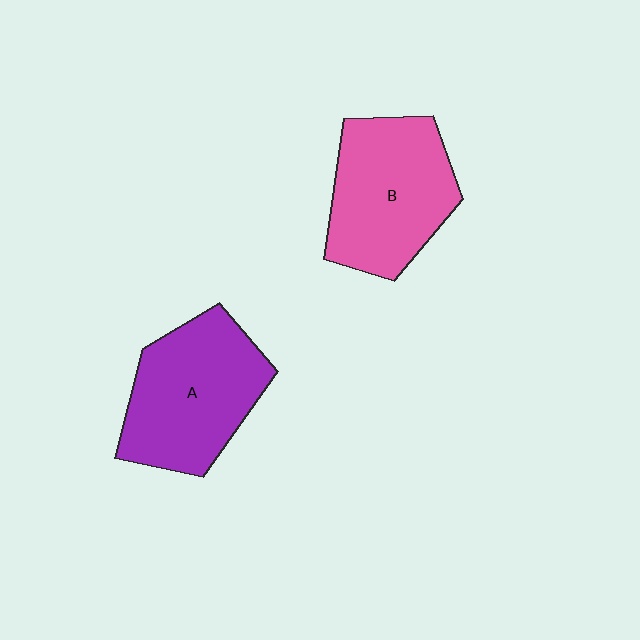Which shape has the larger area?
Shape A (purple).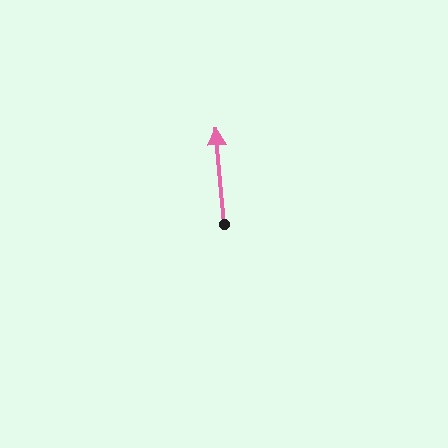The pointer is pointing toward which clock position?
Roughly 12 o'clock.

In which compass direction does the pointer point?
North.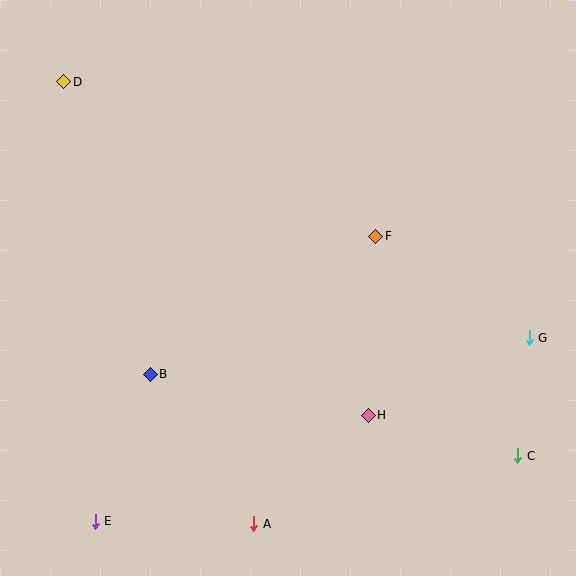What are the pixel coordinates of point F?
Point F is at (376, 236).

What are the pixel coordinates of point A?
Point A is at (254, 524).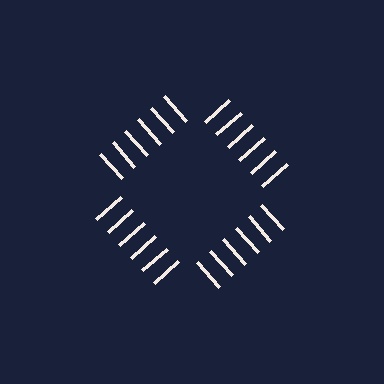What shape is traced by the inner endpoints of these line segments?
An illusory square — the line segments terminate on its edges but no continuous stroke is drawn.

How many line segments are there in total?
24 — 6 along each of the 4 edges.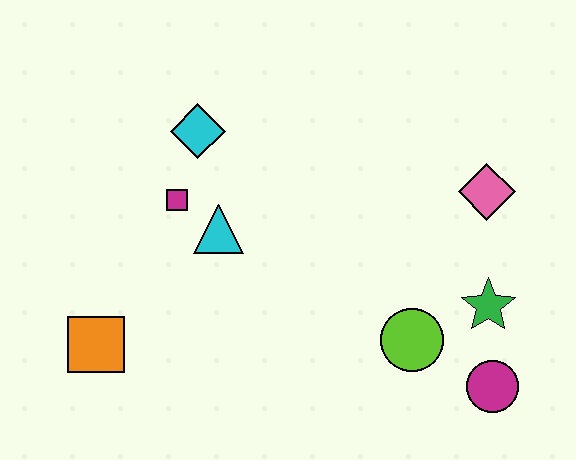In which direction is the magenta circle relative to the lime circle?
The magenta circle is to the right of the lime circle.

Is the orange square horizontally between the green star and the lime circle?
No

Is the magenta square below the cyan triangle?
No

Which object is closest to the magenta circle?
The green star is closest to the magenta circle.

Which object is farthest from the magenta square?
The magenta circle is farthest from the magenta square.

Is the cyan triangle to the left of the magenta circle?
Yes